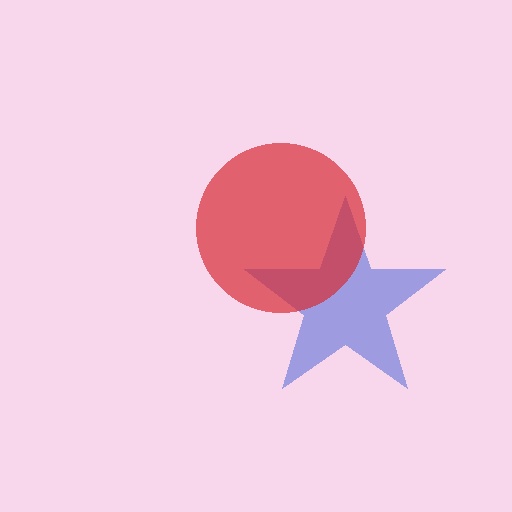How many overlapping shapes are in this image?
There are 2 overlapping shapes in the image.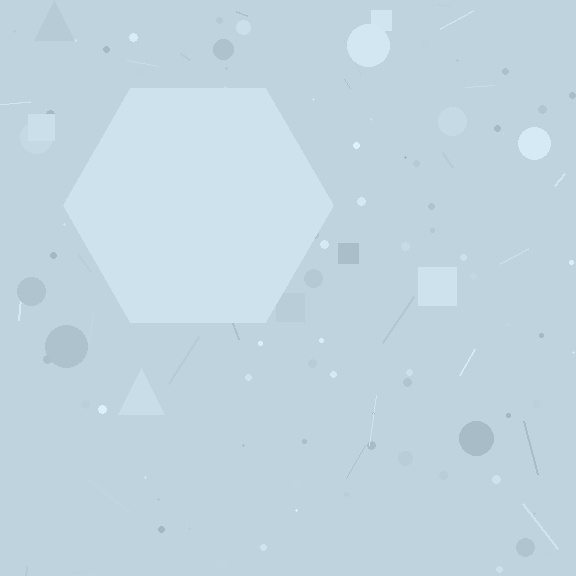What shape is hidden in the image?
A hexagon is hidden in the image.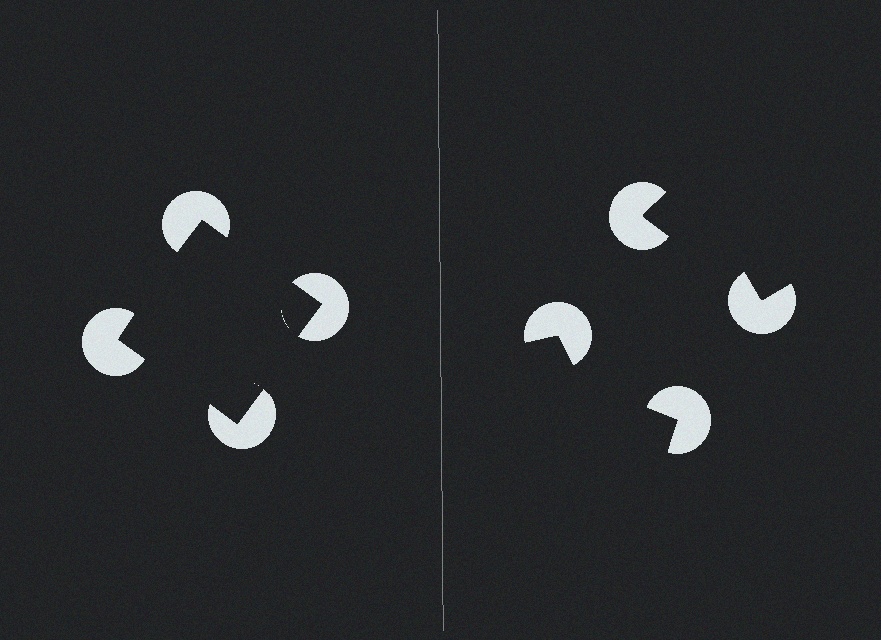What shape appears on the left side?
An illusory square.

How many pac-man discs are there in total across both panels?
8 — 4 on each side.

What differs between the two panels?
The pac-man discs are positioned identically on both sides; only the wedge orientations differ. On the left they align to a square; on the right they are misaligned.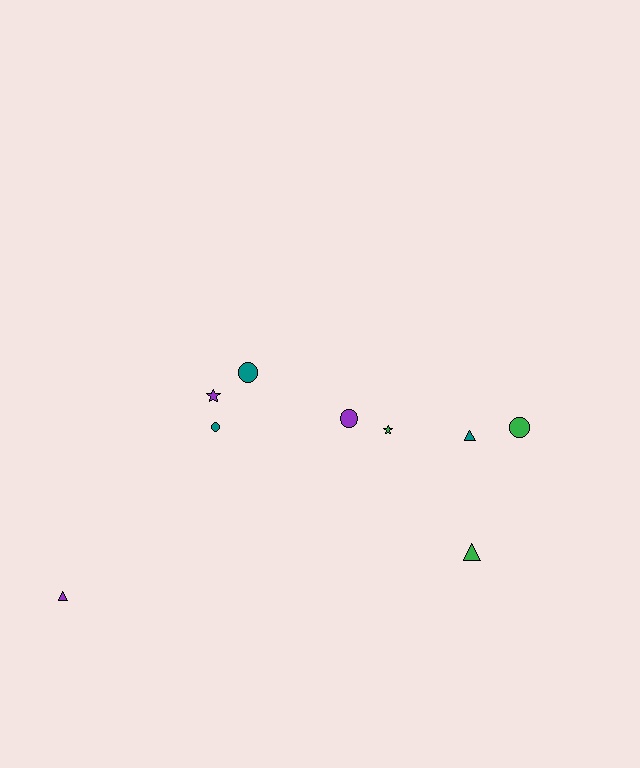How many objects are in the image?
There are 9 objects.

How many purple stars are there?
There is 1 purple star.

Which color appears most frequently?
Green, with 3 objects.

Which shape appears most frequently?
Circle, with 4 objects.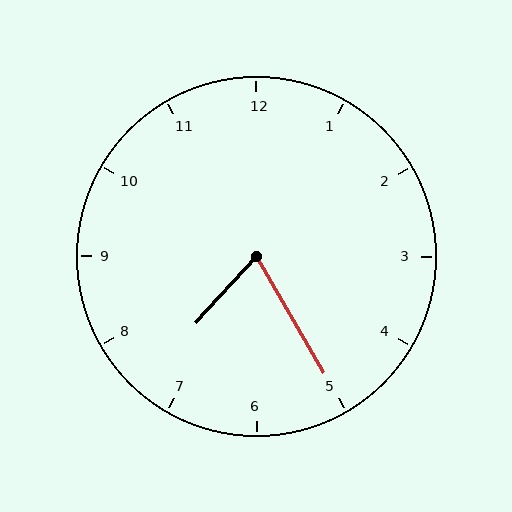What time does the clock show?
7:25.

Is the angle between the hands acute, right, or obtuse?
It is acute.